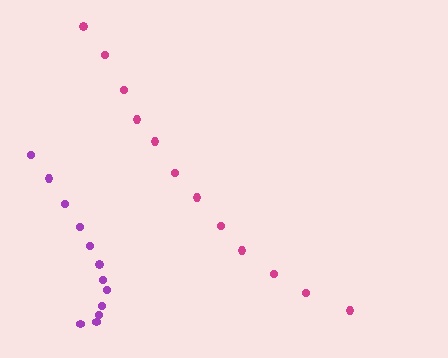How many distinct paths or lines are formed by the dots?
There are 2 distinct paths.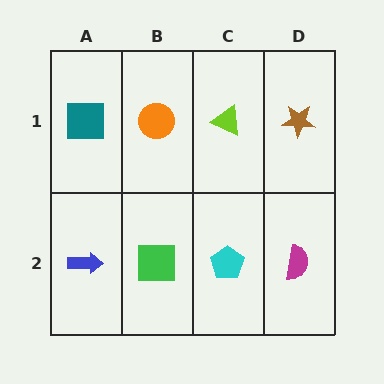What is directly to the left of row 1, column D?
A lime triangle.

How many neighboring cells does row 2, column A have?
2.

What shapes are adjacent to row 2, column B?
An orange circle (row 1, column B), a blue arrow (row 2, column A), a cyan pentagon (row 2, column C).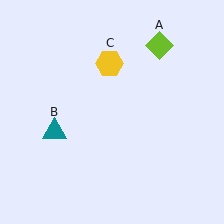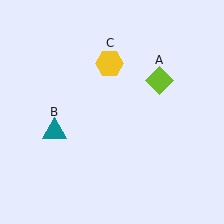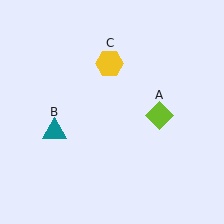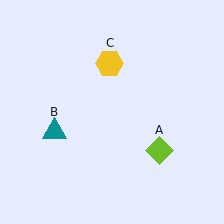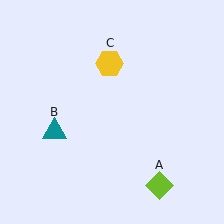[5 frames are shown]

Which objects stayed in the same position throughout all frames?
Teal triangle (object B) and yellow hexagon (object C) remained stationary.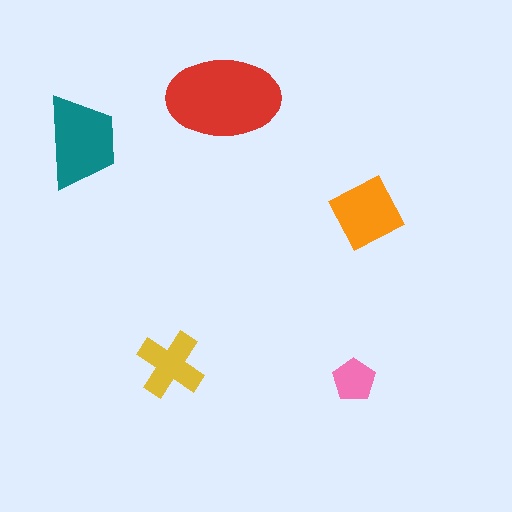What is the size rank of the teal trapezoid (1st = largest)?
2nd.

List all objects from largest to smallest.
The red ellipse, the teal trapezoid, the orange square, the yellow cross, the pink pentagon.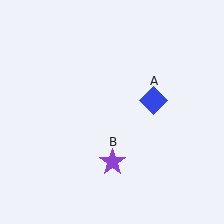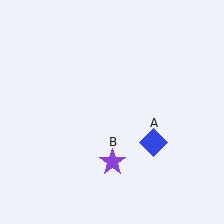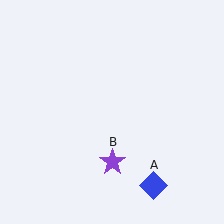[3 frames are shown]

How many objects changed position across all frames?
1 object changed position: blue diamond (object A).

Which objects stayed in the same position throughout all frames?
Purple star (object B) remained stationary.